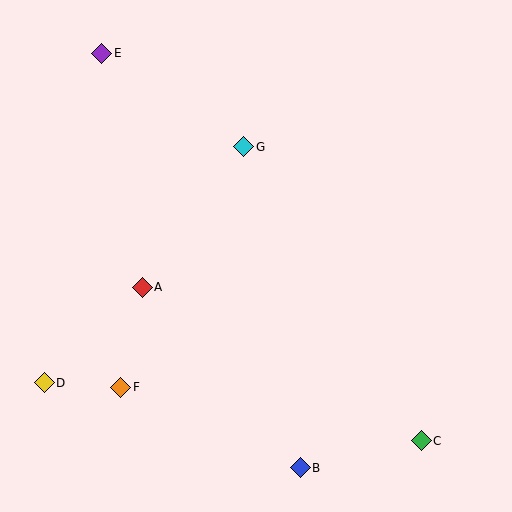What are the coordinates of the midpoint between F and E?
The midpoint between F and E is at (111, 220).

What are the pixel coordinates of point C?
Point C is at (421, 441).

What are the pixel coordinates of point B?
Point B is at (300, 468).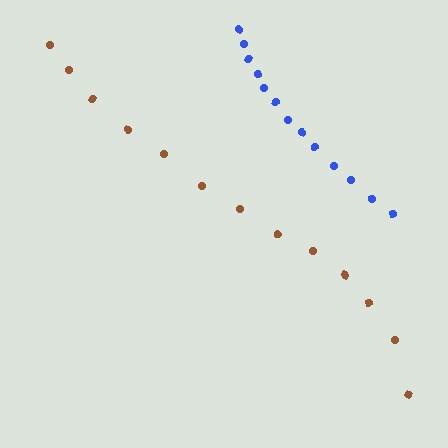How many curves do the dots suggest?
There are 2 distinct paths.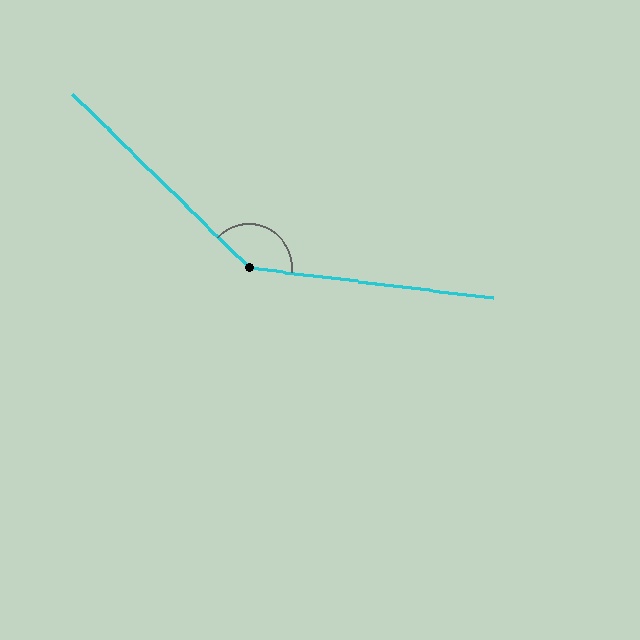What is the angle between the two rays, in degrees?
Approximately 143 degrees.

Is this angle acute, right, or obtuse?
It is obtuse.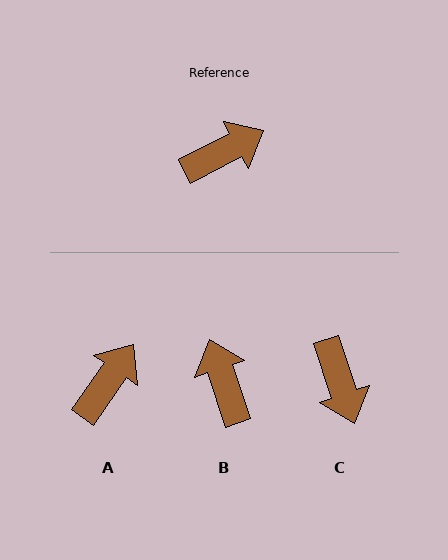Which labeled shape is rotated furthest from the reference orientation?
C, about 99 degrees away.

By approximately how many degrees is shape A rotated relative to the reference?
Approximately 28 degrees counter-clockwise.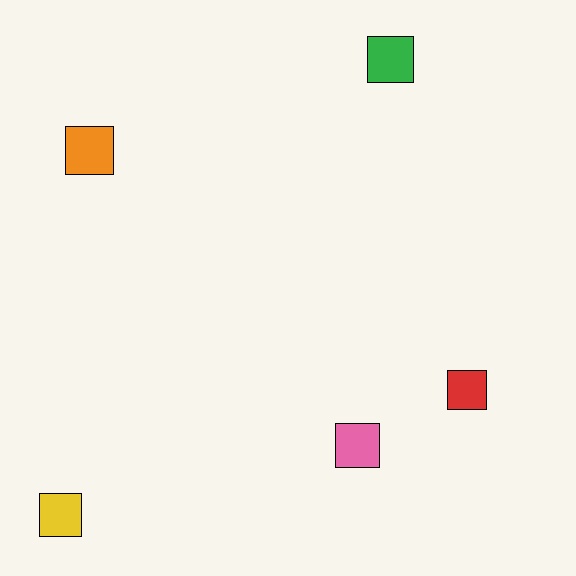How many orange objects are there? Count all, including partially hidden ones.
There is 1 orange object.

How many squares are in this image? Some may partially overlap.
There are 5 squares.